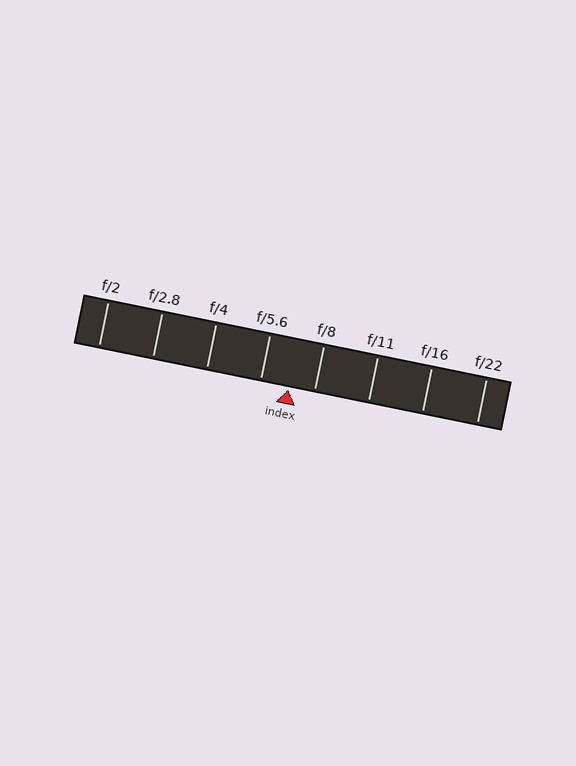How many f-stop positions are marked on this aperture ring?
There are 8 f-stop positions marked.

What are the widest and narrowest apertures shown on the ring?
The widest aperture shown is f/2 and the narrowest is f/22.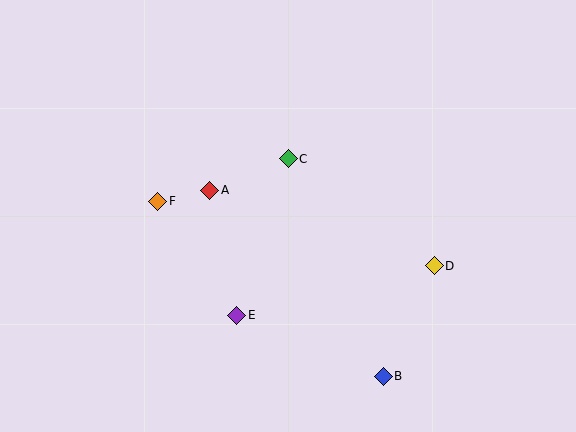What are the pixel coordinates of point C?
Point C is at (288, 159).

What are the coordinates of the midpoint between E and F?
The midpoint between E and F is at (197, 258).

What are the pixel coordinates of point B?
Point B is at (383, 376).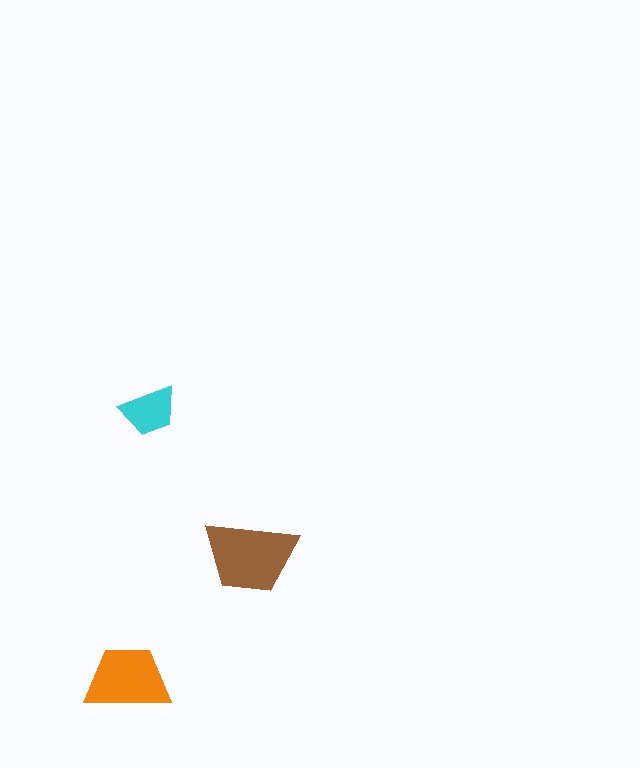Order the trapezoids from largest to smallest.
the brown one, the orange one, the cyan one.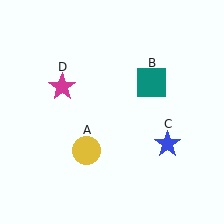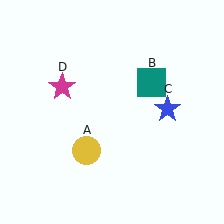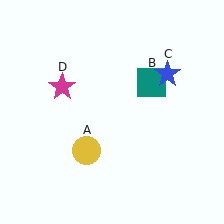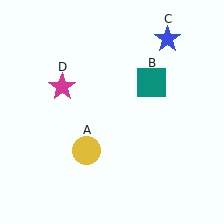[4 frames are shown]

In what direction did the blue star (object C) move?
The blue star (object C) moved up.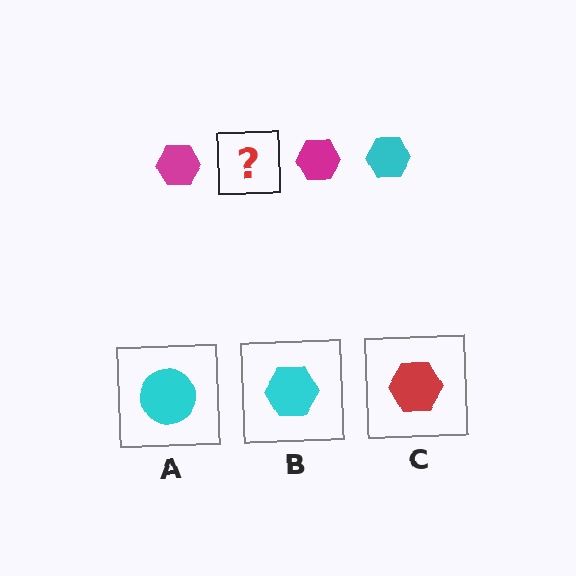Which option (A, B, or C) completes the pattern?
B.